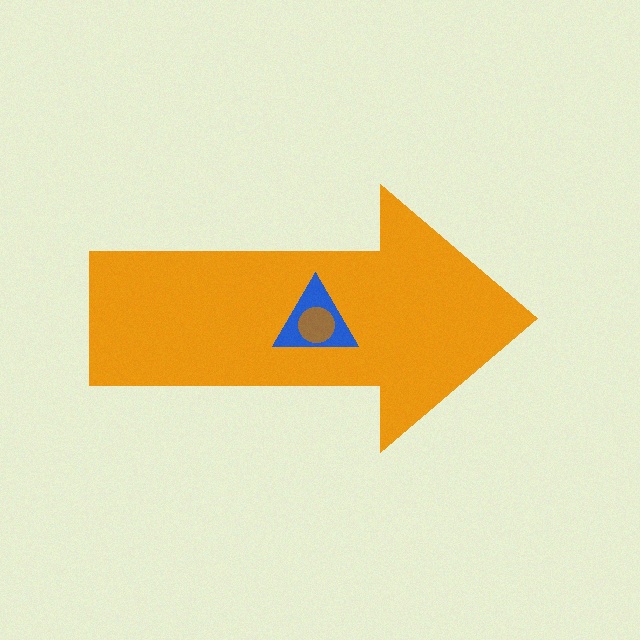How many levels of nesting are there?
3.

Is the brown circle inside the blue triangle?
Yes.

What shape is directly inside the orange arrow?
The blue triangle.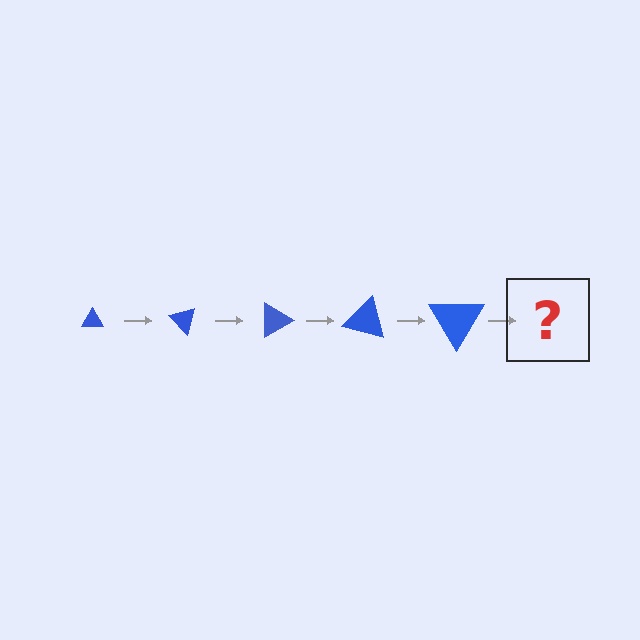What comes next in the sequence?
The next element should be a triangle, larger than the previous one and rotated 225 degrees from the start.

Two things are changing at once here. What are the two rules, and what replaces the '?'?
The two rules are that the triangle grows larger each step and it rotates 45 degrees each step. The '?' should be a triangle, larger than the previous one and rotated 225 degrees from the start.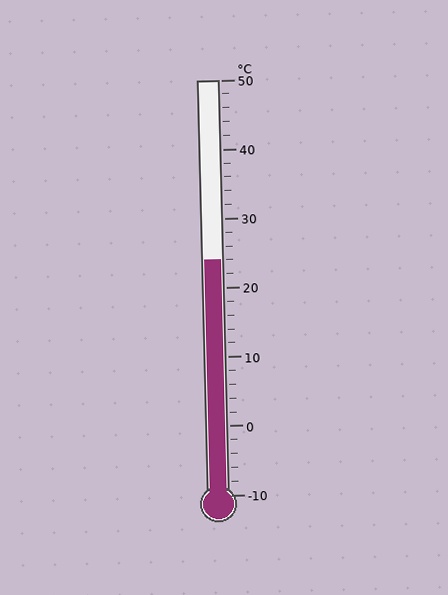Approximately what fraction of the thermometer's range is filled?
The thermometer is filled to approximately 55% of its range.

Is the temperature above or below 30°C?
The temperature is below 30°C.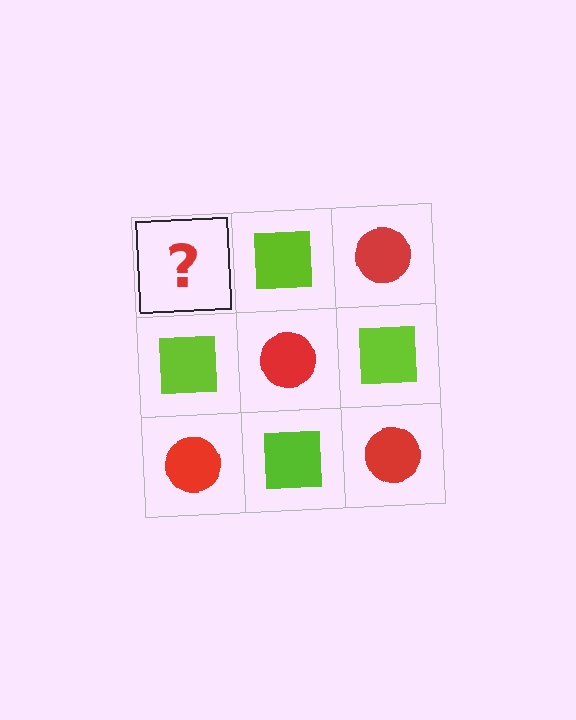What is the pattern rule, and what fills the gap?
The rule is that it alternates red circle and lime square in a checkerboard pattern. The gap should be filled with a red circle.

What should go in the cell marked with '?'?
The missing cell should contain a red circle.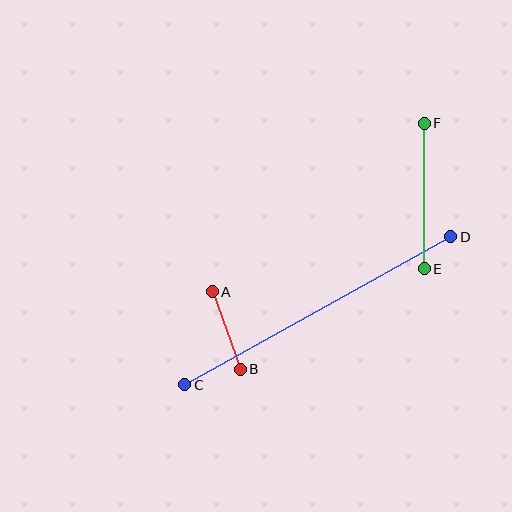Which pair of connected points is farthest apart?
Points C and D are farthest apart.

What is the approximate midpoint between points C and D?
The midpoint is at approximately (318, 311) pixels.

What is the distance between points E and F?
The distance is approximately 146 pixels.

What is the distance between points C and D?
The distance is approximately 304 pixels.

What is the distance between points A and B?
The distance is approximately 83 pixels.